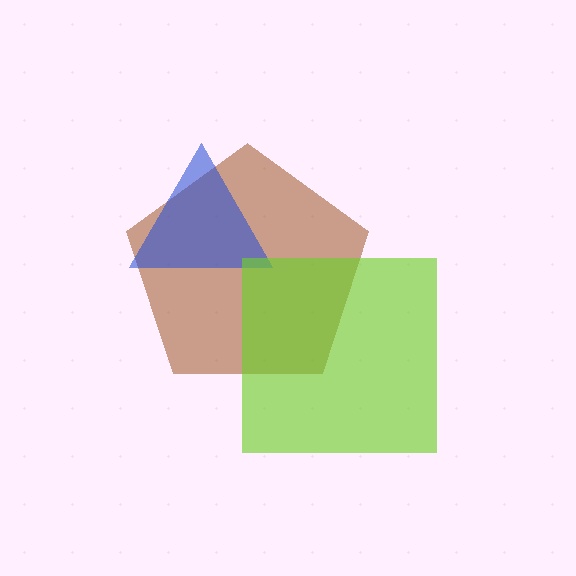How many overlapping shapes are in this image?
There are 3 overlapping shapes in the image.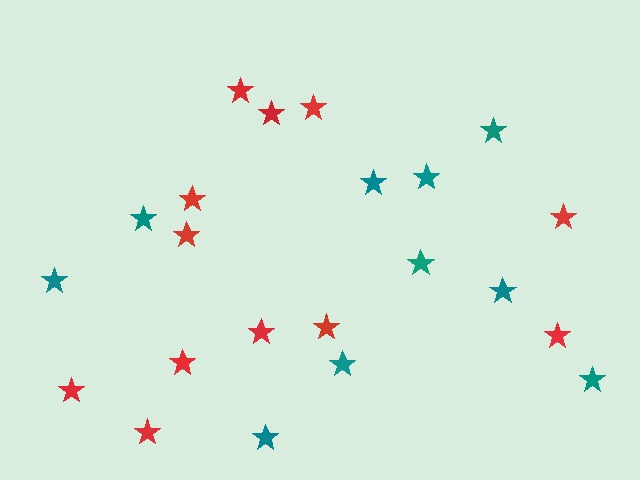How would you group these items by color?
There are 2 groups: one group of red stars (12) and one group of teal stars (10).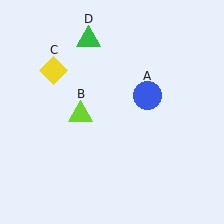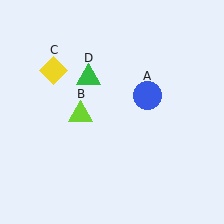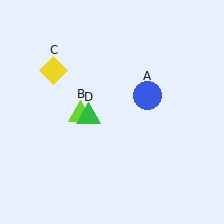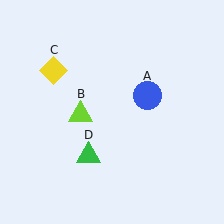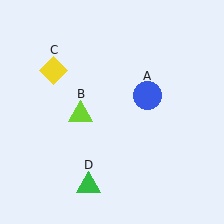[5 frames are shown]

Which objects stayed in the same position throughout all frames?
Blue circle (object A) and lime triangle (object B) and yellow diamond (object C) remained stationary.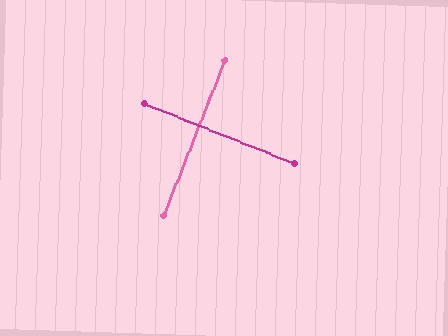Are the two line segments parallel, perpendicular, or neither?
Perpendicular — they meet at approximately 90°.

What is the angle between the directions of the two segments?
Approximately 90 degrees.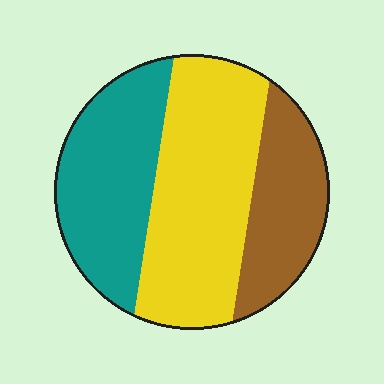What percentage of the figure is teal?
Teal takes up between a quarter and a half of the figure.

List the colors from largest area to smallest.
From largest to smallest: yellow, teal, brown.